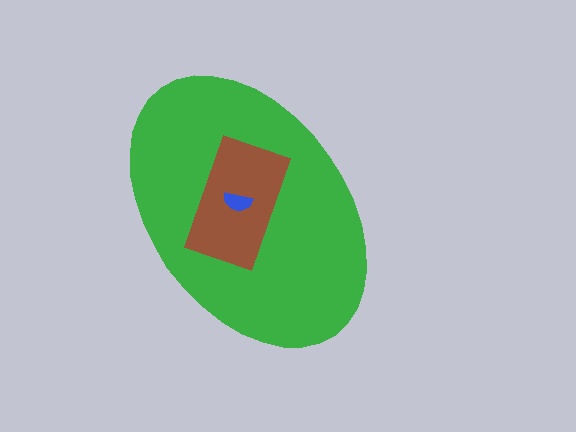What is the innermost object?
The blue semicircle.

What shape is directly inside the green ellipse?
The brown rectangle.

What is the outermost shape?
The green ellipse.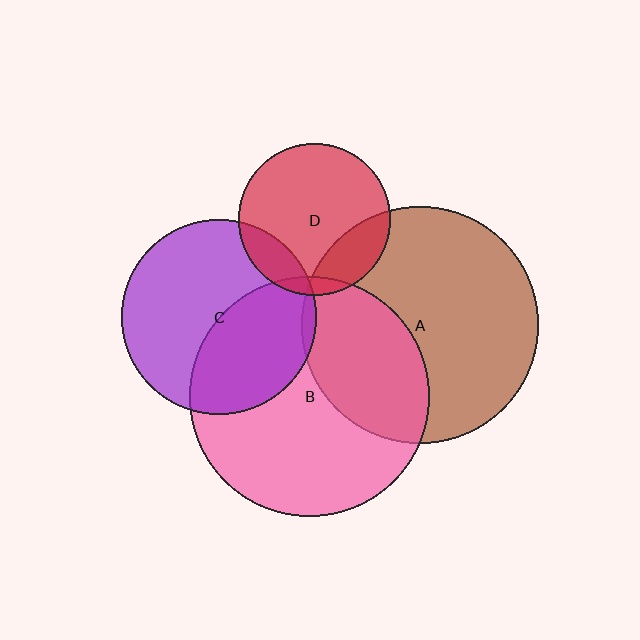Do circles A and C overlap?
Yes.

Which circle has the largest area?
Circle B (pink).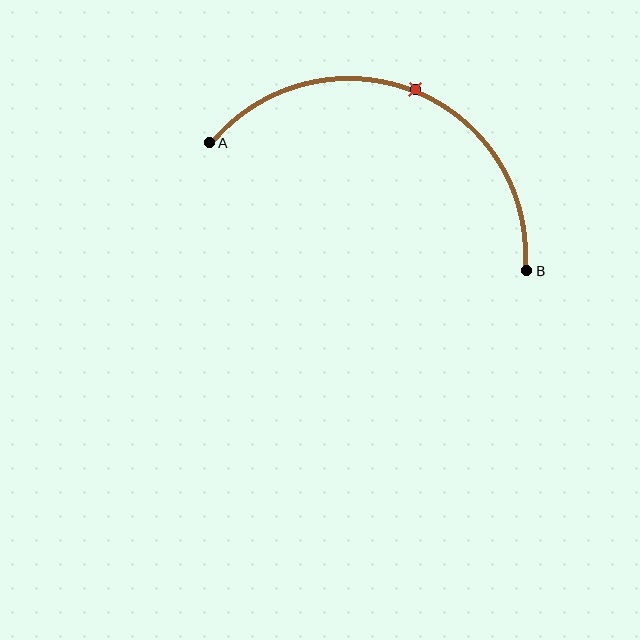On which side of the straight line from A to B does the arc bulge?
The arc bulges above the straight line connecting A and B.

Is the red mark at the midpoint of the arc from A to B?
Yes. The red mark lies on the arc at equal arc-length from both A and B — it is the arc midpoint.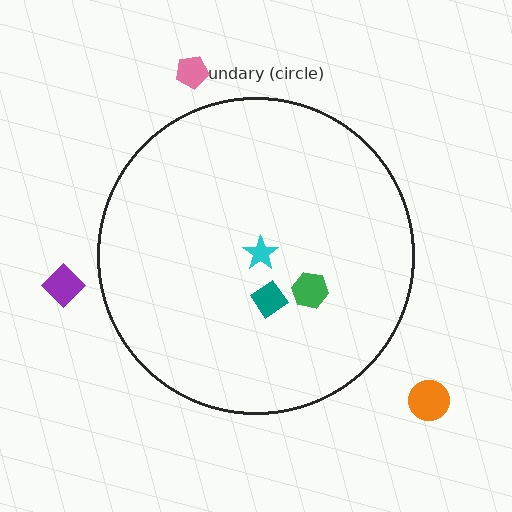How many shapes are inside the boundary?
3 inside, 3 outside.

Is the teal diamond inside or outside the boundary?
Inside.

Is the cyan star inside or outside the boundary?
Inside.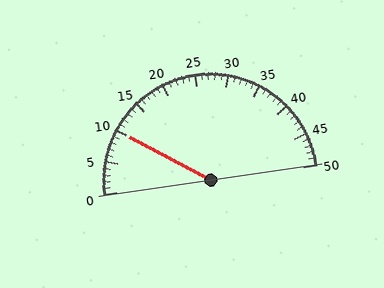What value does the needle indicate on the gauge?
The needle indicates approximately 10.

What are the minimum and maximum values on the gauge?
The gauge ranges from 0 to 50.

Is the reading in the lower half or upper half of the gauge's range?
The reading is in the lower half of the range (0 to 50).